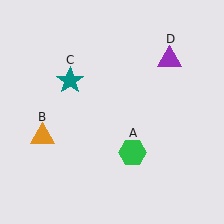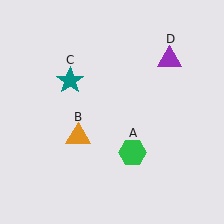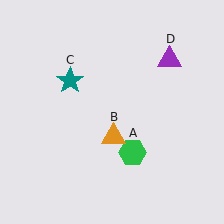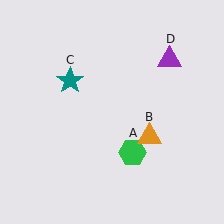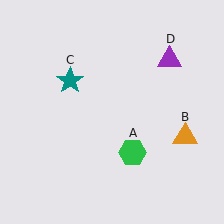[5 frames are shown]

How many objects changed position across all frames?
1 object changed position: orange triangle (object B).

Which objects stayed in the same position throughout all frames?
Green hexagon (object A) and teal star (object C) and purple triangle (object D) remained stationary.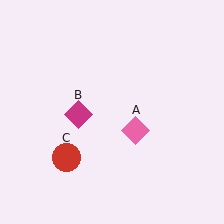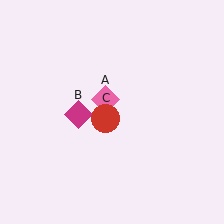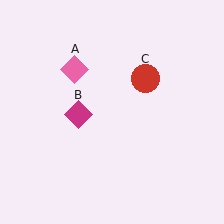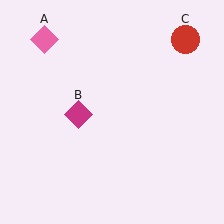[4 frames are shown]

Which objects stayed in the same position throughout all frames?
Magenta diamond (object B) remained stationary.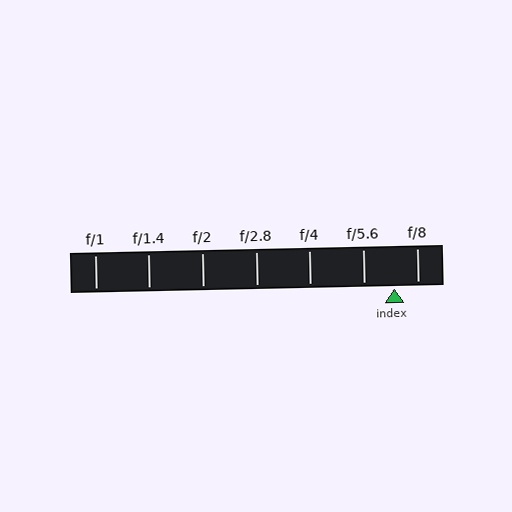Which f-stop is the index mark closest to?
The index mark is closest to f/8.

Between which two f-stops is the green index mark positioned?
The index mark is between f/5.6 and f/8.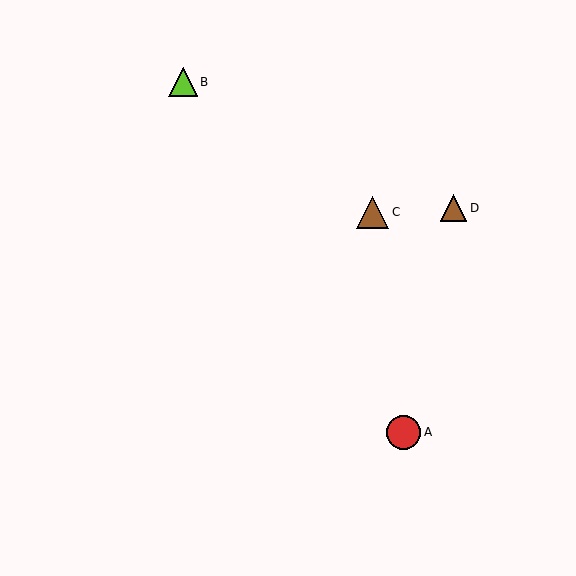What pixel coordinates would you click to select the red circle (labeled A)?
Click at (404, 432) to select the red circle A.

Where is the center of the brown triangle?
The center of the brown triangle is at (373, 212).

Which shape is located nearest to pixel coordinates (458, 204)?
The brown triangle (labeled D) at (454, 208) is nearest to that location.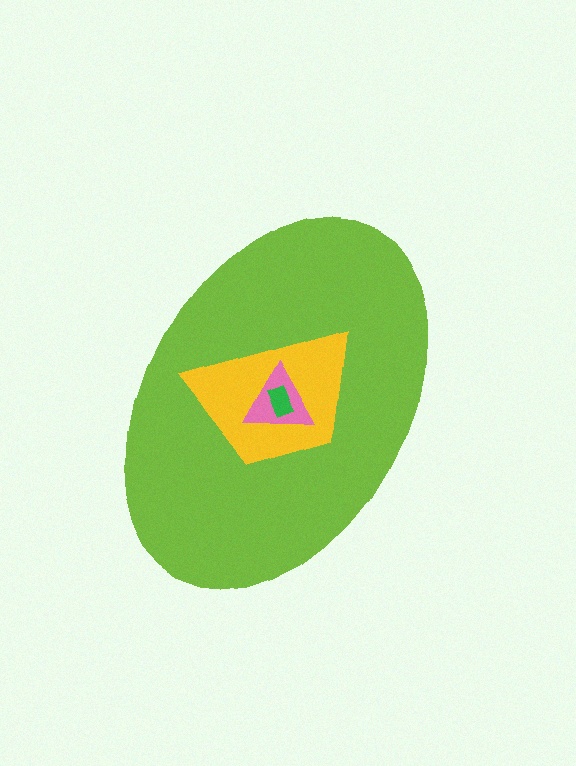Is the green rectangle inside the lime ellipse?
Yes.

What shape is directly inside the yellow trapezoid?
The pink triangle.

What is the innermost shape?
The green rectangle.